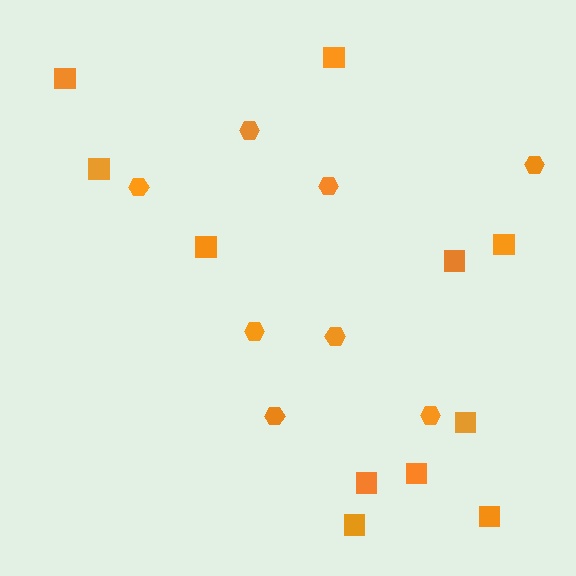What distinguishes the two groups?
There are 2 groups: one group of hexagons (8) and one group of squares (11).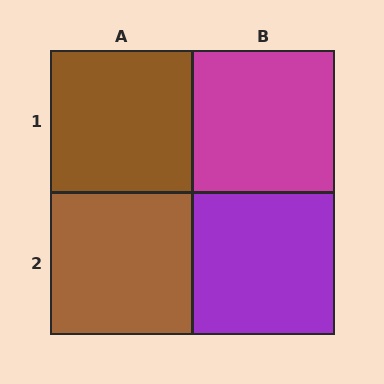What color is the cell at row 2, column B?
Purple.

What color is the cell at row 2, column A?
Brown.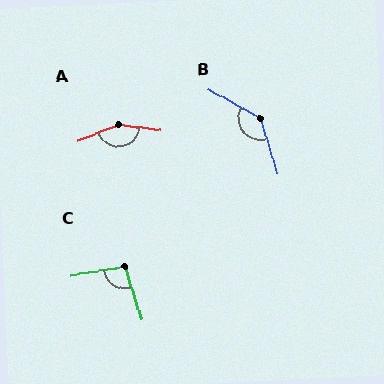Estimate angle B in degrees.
Approximately 136 degrees.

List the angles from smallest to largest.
C (98°), B (136°), A (151°).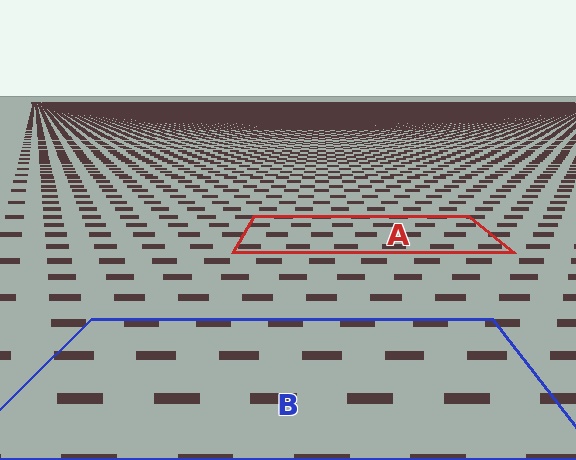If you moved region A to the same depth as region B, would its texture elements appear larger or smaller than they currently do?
They would appear larger. At a closer depth, the same texture elements are projected at a bigger on-screen size.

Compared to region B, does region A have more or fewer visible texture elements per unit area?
Region A has more texture elements per unit area — they are packed more densely because it is farther away.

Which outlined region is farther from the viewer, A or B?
Region A is farther from the viewer — the texture elements inside it appear smaller and more densely packed.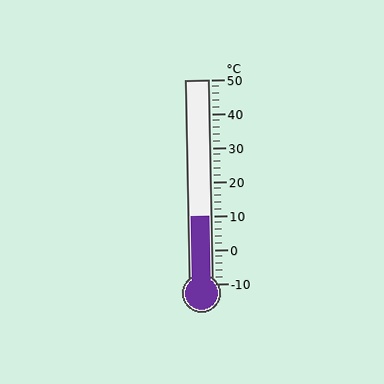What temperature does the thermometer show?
The thermometer shows approximately 10°C.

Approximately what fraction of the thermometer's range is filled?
The thermometer is filled to approximately 35% of its range.